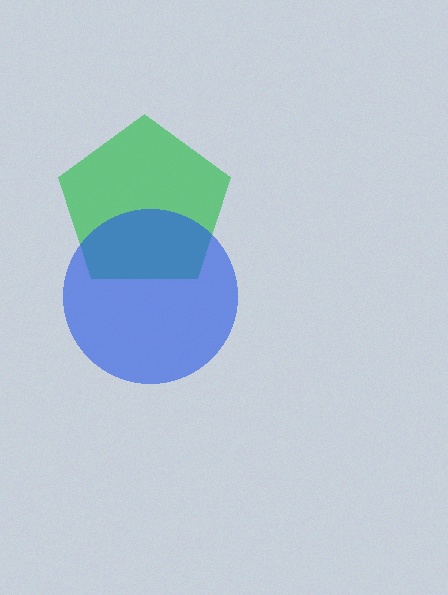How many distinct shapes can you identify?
There are 2 distinct shapes: a green pentagon, a blue circle.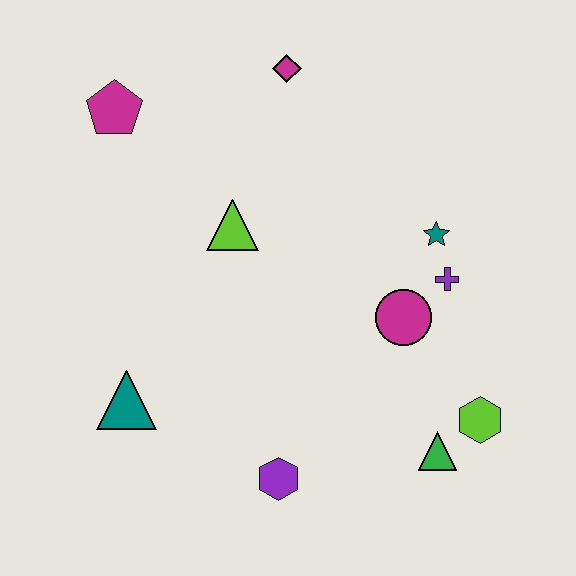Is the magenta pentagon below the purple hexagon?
No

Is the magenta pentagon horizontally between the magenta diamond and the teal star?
No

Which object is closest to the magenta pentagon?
The lime triangle is closest to the magenta pentagon.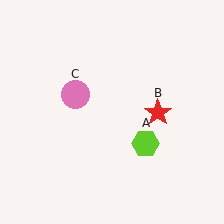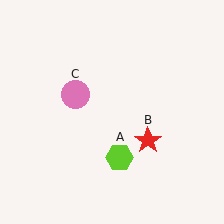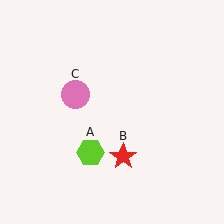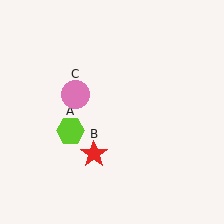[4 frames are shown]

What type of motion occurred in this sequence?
The lime hexagon (object A), red star (object B) rotated clockwise around the center of the scene.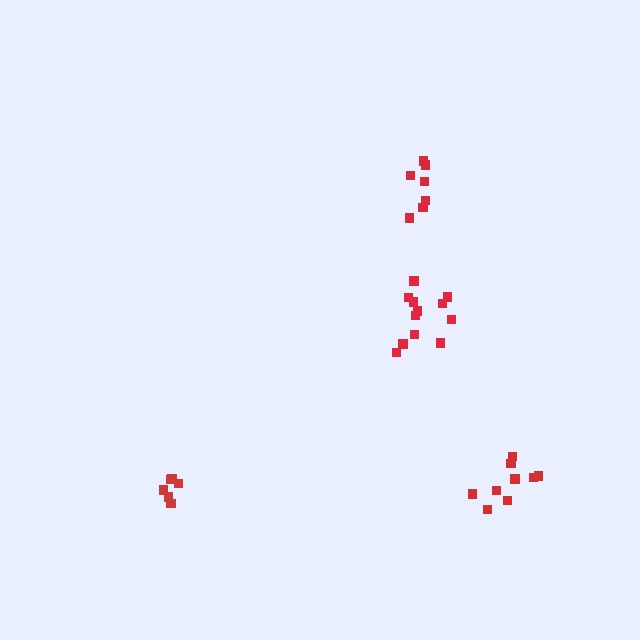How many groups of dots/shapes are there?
There are 4 groups.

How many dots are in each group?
Group 1: 12 dots, Group 2: 7 dots, Group 3: 9 dots, Group 4: 6 dots (34 total).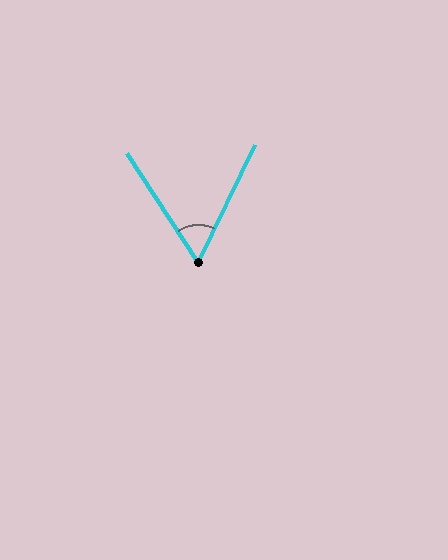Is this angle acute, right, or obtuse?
It is acute.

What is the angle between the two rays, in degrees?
Approximately 59 degrees.